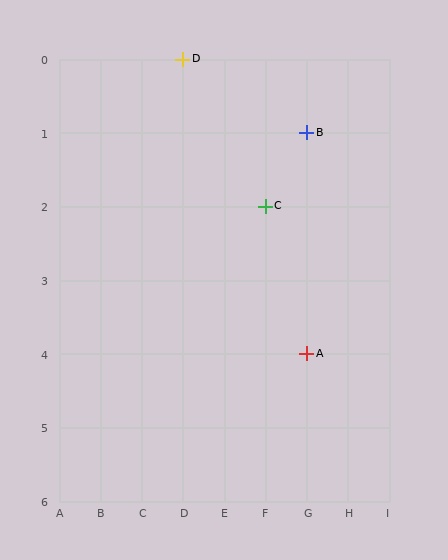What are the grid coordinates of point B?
Point B is at grid coordinates (G, 1).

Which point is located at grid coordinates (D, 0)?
Point D is at (D, 0).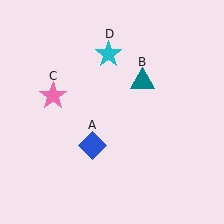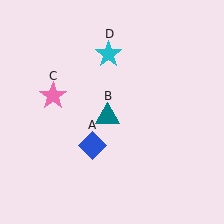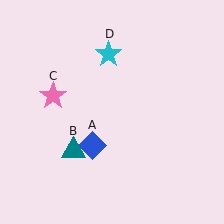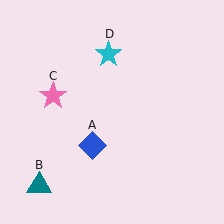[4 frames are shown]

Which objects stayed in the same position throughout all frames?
Blue diamond (object A) and pink star (object C) and cyan star (object D) remained stationary.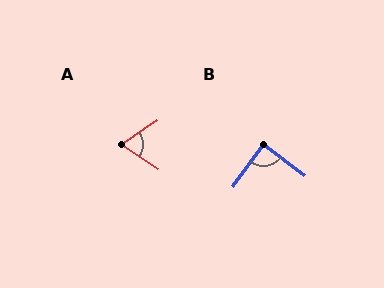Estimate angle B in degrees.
Approximately 89 degrees.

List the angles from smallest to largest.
A (67°), B (89°).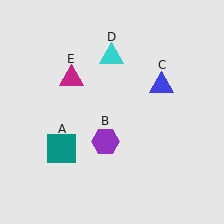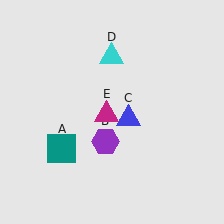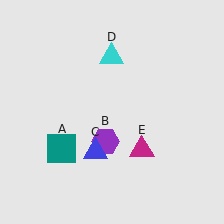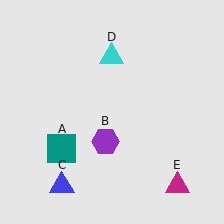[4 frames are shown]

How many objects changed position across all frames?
2 objects changed position: blue triangle (object C), magenta triangle (object E).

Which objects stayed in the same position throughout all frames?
Teal square (object A) and purple hexagon (object B) and cyan triangle (object D) remained stationary.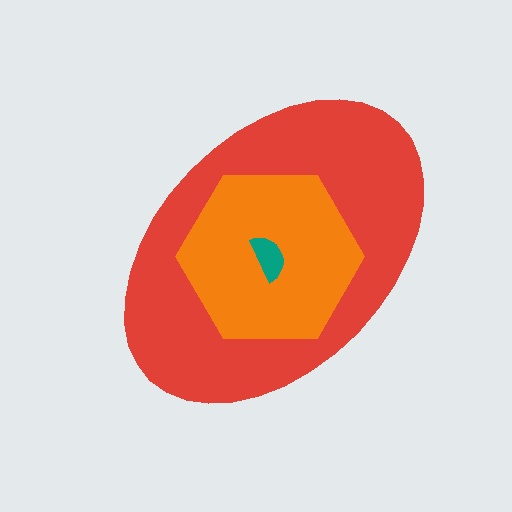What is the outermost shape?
The red ellipse.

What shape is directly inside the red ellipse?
The orange hexagon.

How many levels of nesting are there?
3.